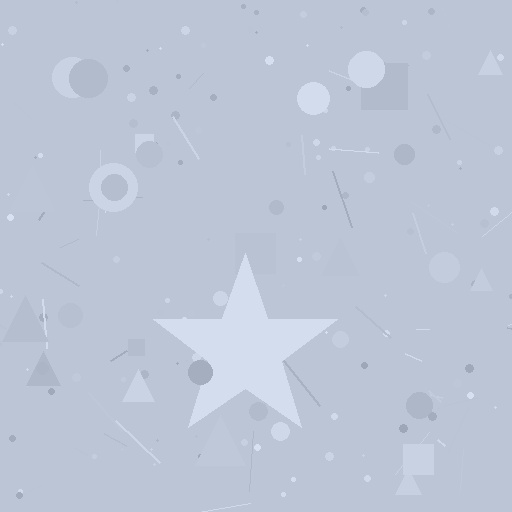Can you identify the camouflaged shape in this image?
The camouflaged shape is a star.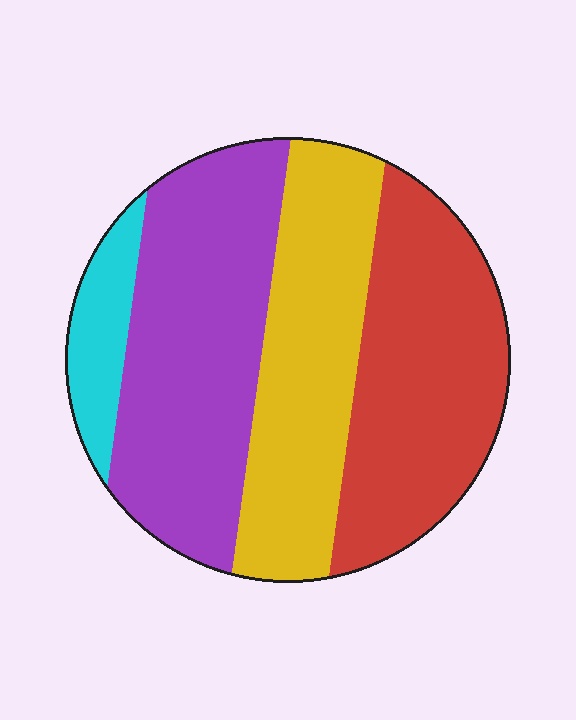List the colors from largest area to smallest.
From largest to smallest: purple, red, yellow, cyan.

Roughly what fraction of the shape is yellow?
Yellow covers roughly 25% of the shape.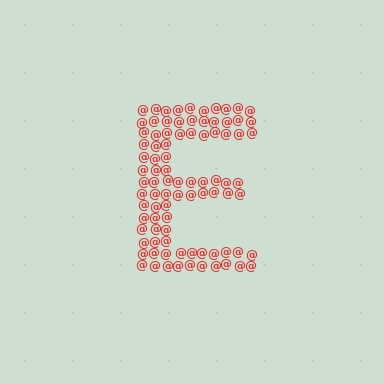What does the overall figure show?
The overall figure shows the letter E.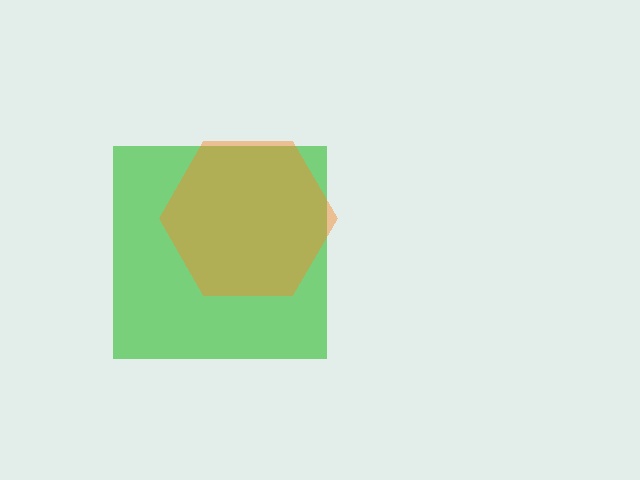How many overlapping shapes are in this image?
There are 2 overlapping shapes in the image.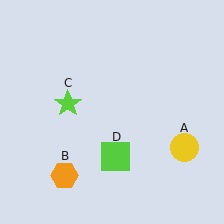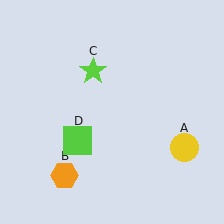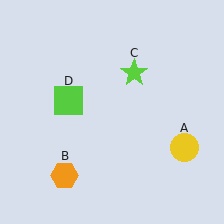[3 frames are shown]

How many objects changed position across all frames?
2 objects changed position: lime star (object C), lime square (object D).